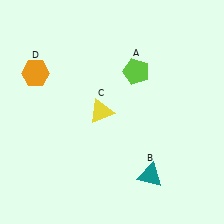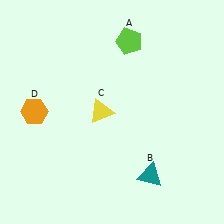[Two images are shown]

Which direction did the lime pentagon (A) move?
The lime pentagon (A) moved up.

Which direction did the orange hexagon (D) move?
The orange hexagon (D) moved down.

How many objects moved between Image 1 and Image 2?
2 objects moved between the two images.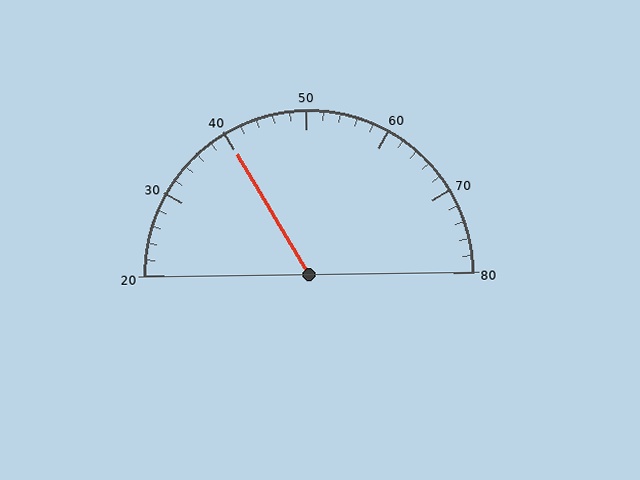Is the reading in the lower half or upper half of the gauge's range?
The reading is in the lower half of the range (20 to 80).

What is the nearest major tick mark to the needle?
The nearest major tick mark is 40.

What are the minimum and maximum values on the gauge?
The gauge ranges from 20 to 80.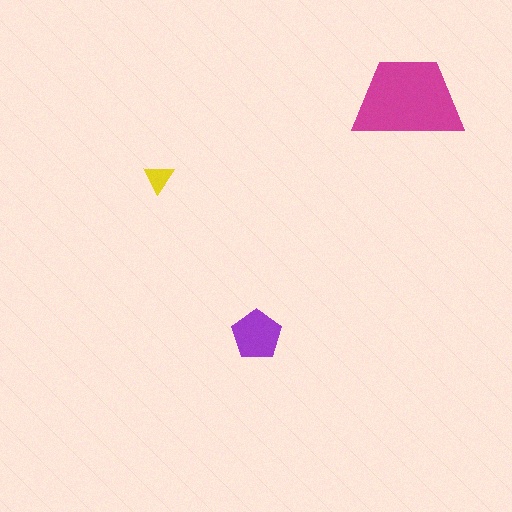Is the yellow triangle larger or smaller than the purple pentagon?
Smaller.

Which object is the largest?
The magenta trapezoid.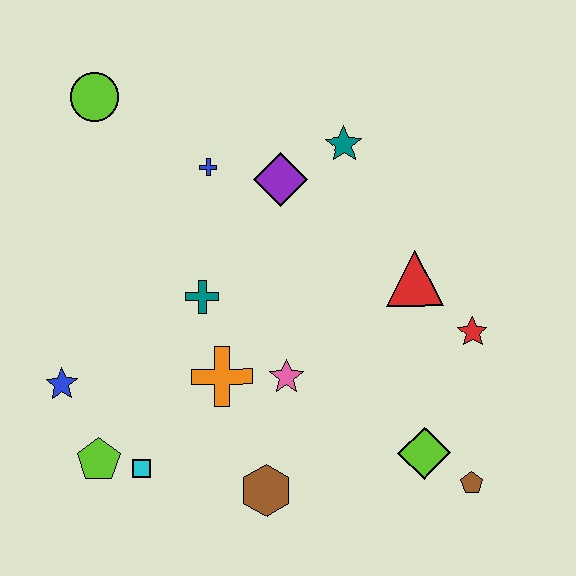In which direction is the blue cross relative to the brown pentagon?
The blue cross is above the brown pentagon.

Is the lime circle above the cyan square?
Yes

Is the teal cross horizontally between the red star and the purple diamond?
No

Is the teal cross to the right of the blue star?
Yes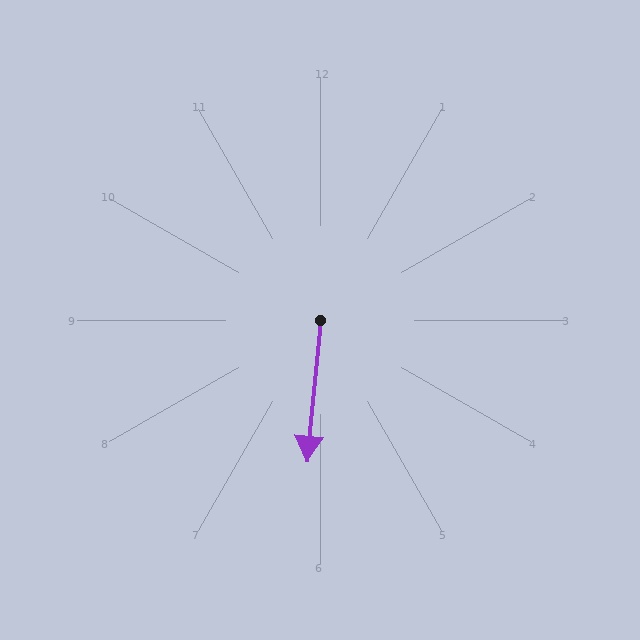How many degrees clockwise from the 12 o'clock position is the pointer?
Approximately 185 degrees.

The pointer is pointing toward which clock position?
Roughly 6 o'clock.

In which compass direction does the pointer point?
South.